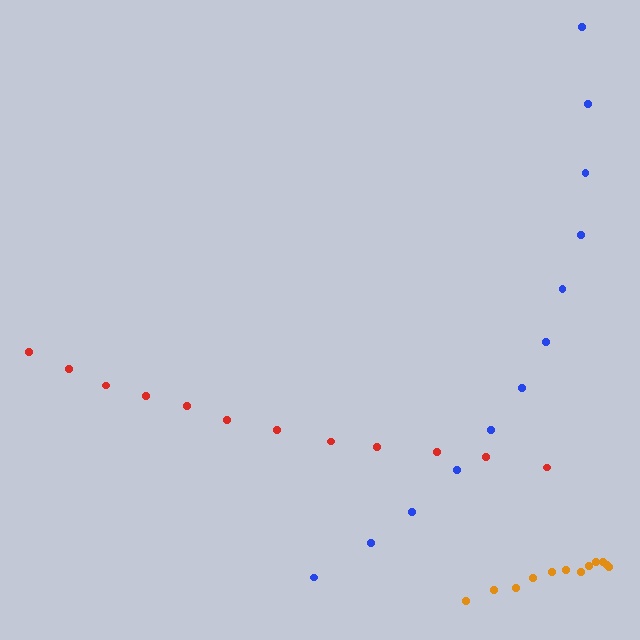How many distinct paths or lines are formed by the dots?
There are 3 distinct paths.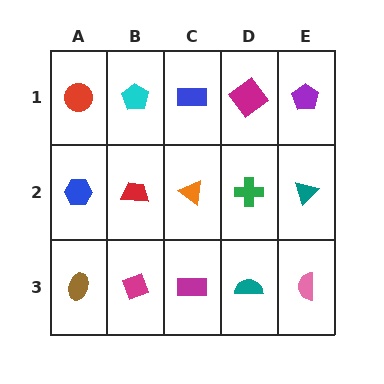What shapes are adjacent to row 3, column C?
An orange triangle (row 2, column C), a magenta diamond (row 3, column B), a teal semicircle (row 3, column D).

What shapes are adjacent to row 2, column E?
A purple pentagon (row 1, column E), a pink semicircle (row 3, column E), a green cross (row 2, column D).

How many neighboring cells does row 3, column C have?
3.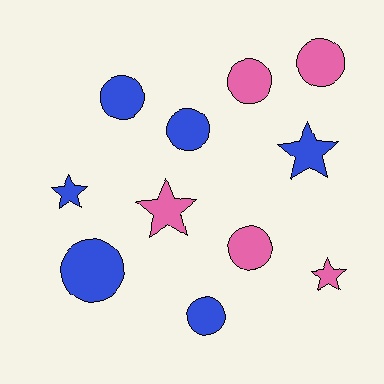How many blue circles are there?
There are 4 blue circles.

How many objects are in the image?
There are 11 objects.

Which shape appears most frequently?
Circle, with 7 objects.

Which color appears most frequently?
Blue, with 6 objects.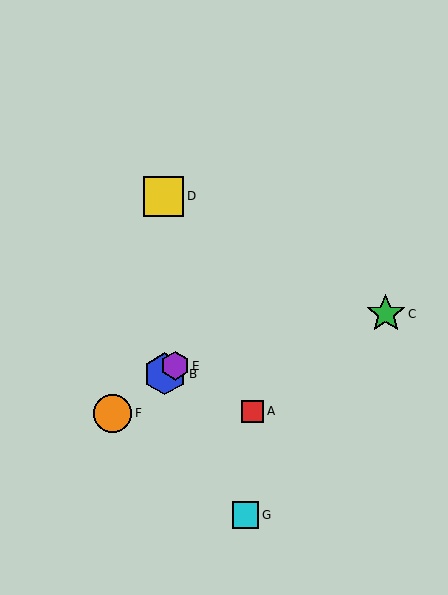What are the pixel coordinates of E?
Object E is at (175, 366).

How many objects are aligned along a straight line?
3 objects (B, E, F) are aligned along a straight line.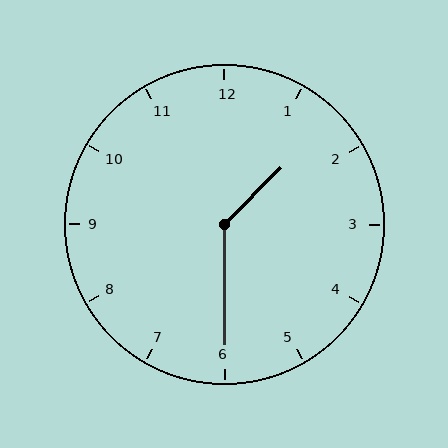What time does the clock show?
1:30.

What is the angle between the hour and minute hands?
Approximately 135 degrees.